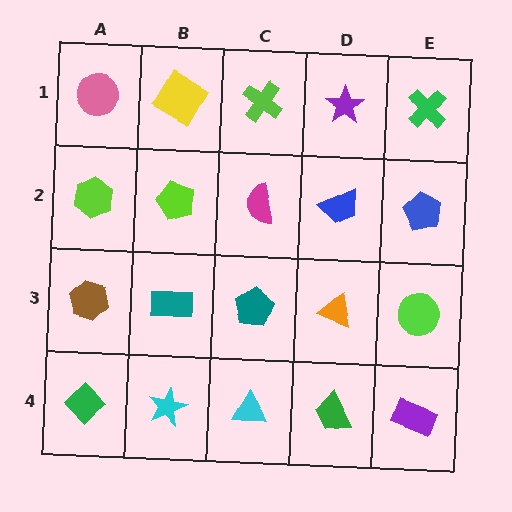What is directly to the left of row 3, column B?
A brown hexagon.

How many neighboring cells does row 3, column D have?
4.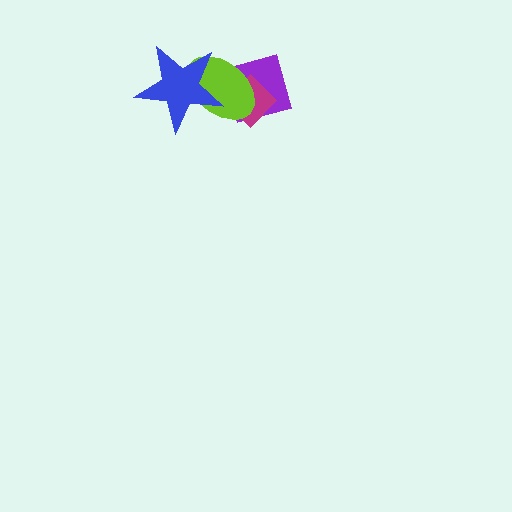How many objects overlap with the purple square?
2 objects overlap with the purple square.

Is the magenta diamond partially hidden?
Yes, it is partially covered by another shape.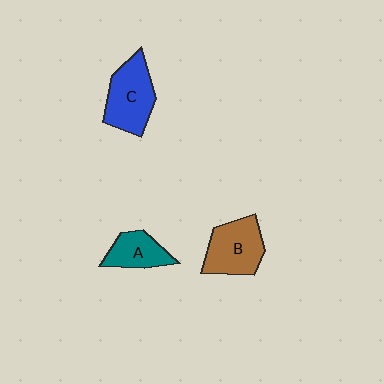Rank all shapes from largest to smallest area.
From largest to smallest: C (blue), B (brown), A (teal).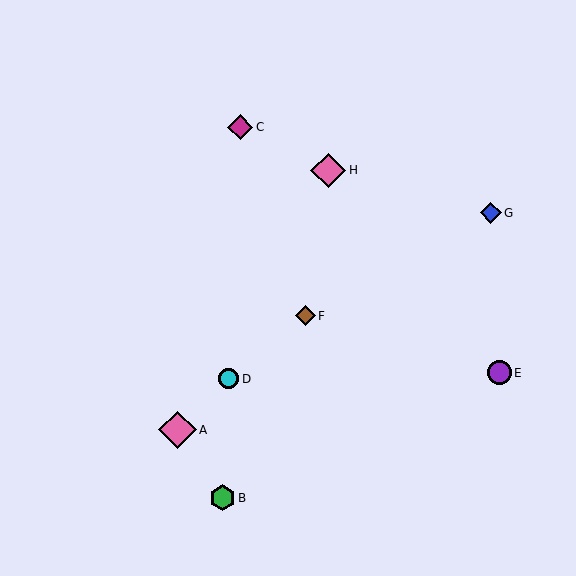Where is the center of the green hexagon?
The center of the green hexagon is at (222, 498).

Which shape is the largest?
The pink diamond (labeled A) is the largest.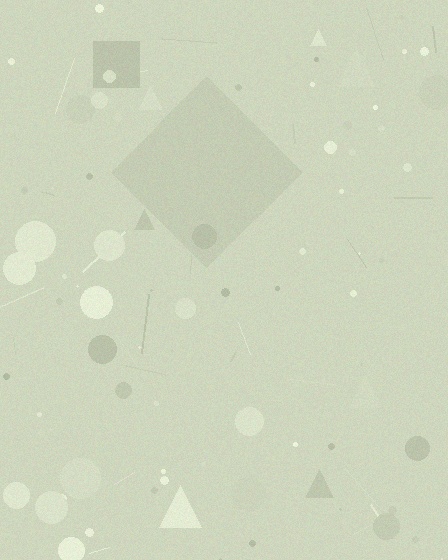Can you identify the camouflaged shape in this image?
The camouflaged shape is a diamond.